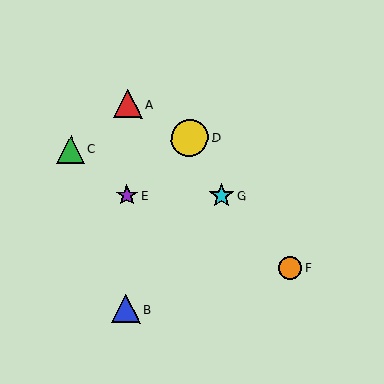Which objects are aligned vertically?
Objects A, B, E are aligned vertically.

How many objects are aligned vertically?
3 objects (A, B, E) are aligned vertically.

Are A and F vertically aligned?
No, A is at x≈128 and F is at x≈290.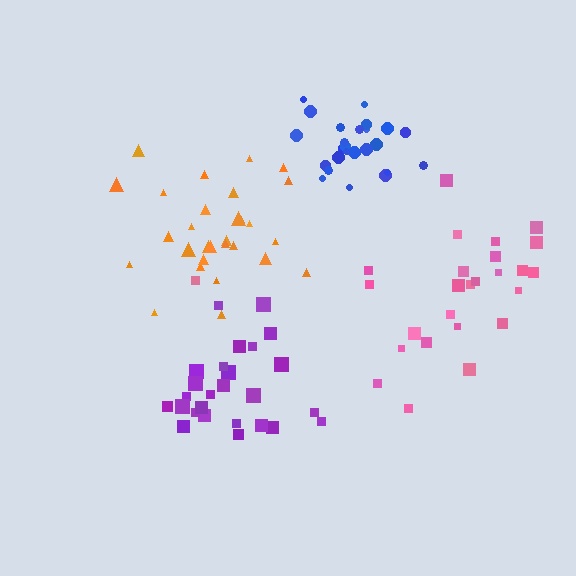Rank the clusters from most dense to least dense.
blue, purple, orange, pink.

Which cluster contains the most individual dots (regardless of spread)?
Orange (29).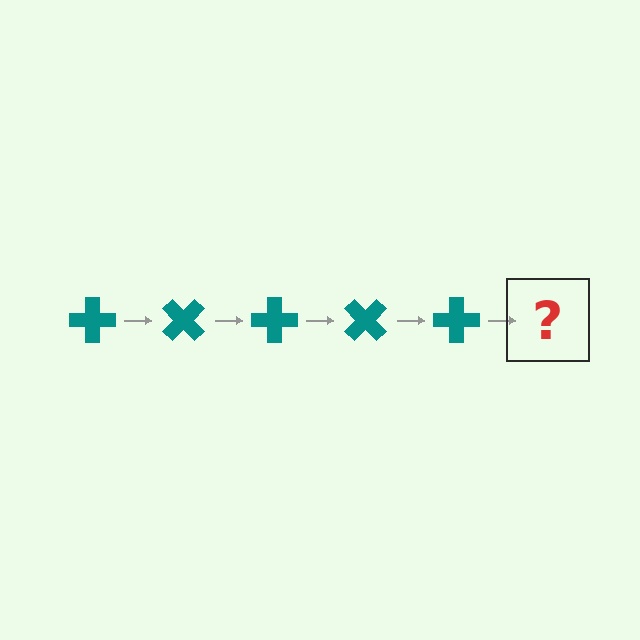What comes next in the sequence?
The next element should be a teal cross rotated 225 degrees.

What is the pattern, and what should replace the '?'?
The pattern is that the cross rotates 45 degrees each step. The '?' should be a teal cross rotated 225 degrees.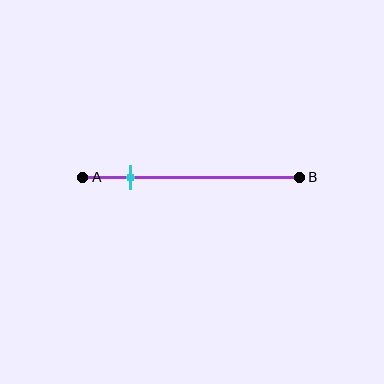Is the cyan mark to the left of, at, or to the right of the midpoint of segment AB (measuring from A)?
The cyan mark is to the left of the midpoint of segment AB.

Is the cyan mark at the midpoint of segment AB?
No, the mark is at about 20% from A, not at the 50% midpoint.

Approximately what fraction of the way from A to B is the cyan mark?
The cyan mark is approximately 20% of the way from A to B.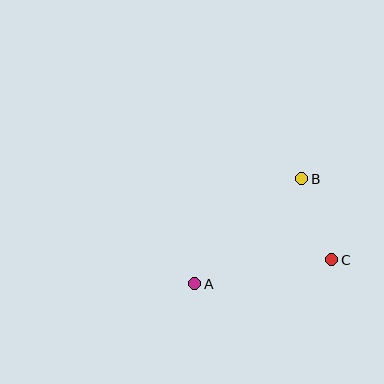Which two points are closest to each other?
Points B and C are closest to each other.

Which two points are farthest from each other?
Points A and B are farthest from each other.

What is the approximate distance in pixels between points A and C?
The distance between A and C is approximately 139 pixels.